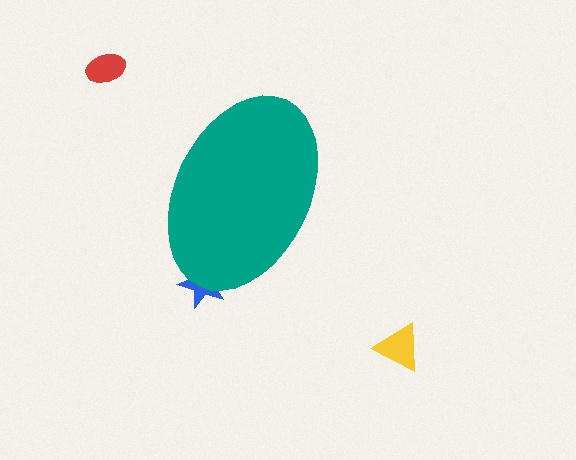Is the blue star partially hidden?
Yes, the blue star is partially hidden behind the teal ellipse.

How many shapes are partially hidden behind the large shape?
1 shape is partially hidden.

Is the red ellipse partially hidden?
No, the red ellipse is fully visible.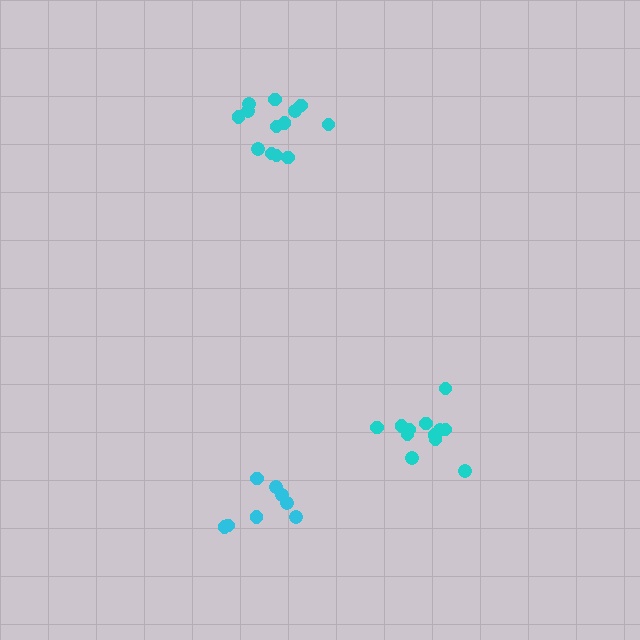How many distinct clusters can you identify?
There are 3 distinct clusters.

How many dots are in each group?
Group 1: 12 dots, Group 2: 8 dots, Group 3: 13 dots (33 total).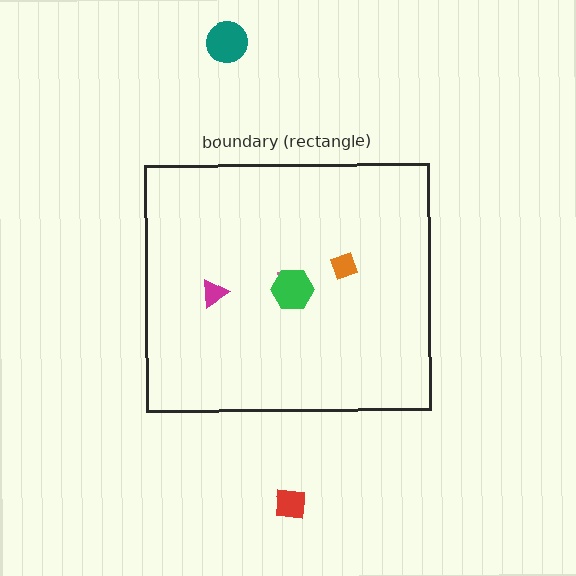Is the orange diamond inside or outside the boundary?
Inside.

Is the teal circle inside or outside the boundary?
Outside.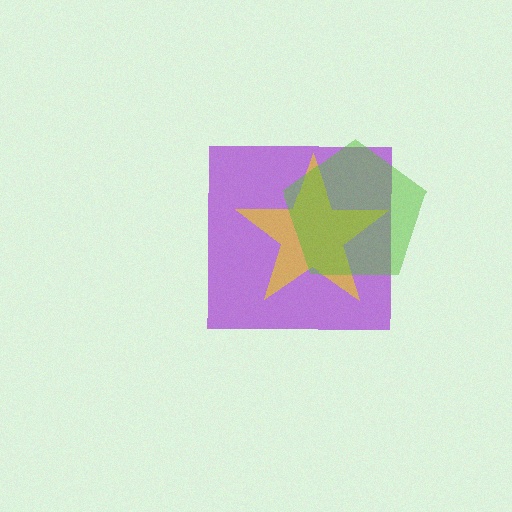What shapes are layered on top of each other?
The layered shapes are: a purple square, a yellow star, a lime pentagon.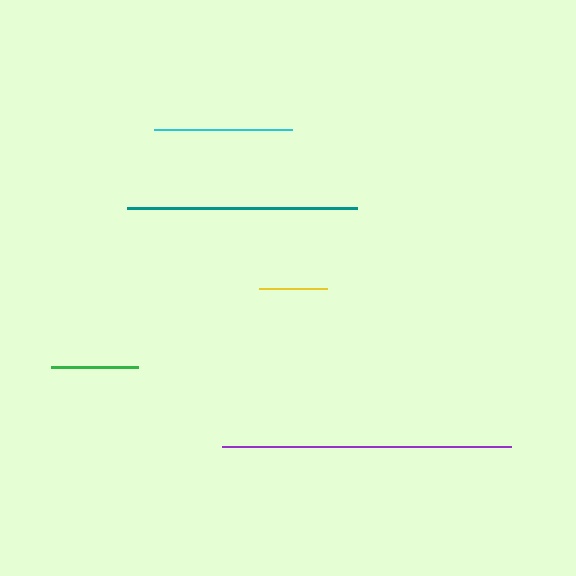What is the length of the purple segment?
The purple segment is approximately 289 pixels long.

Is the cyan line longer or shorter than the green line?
The cyan line is longer than the green line.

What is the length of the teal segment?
The teal segment is approximately 231 pixels long.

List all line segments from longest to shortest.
From longest to shortest: purple, teal, cyan, green, yellow.